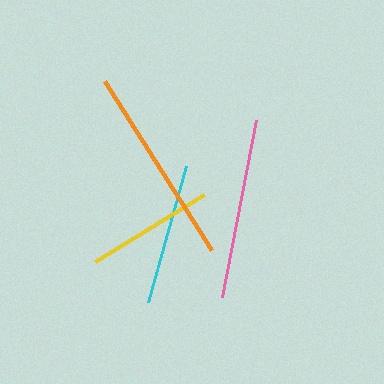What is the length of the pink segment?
The pink segment is approximately 180 pixels long.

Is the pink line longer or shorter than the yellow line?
The pink line is longer than the yellow line.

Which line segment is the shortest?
The yellow line is the shortest at approximately 128 pixels.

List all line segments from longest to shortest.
From longest to shortest: orange, pink, cyan, yellow.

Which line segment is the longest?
The orange line is the longest at approximately 200 pixels.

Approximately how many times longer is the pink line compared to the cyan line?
The pink line is approximately 1.3 times the length of the cyan line.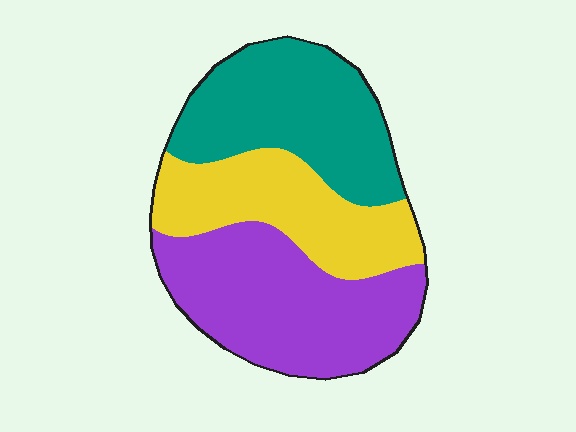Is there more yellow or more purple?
Purple.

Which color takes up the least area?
Yellow, at roughly 30%.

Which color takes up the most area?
Purple, at roughly 40%.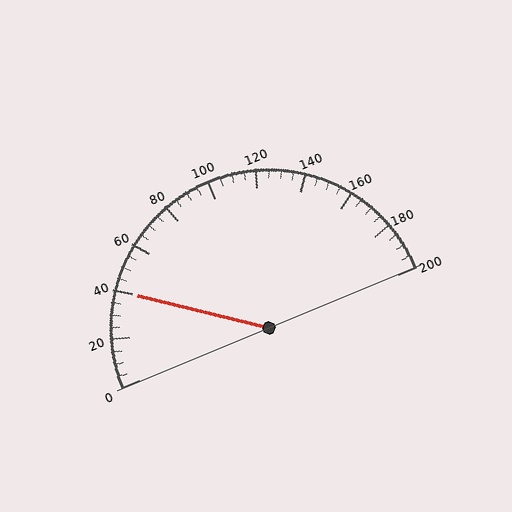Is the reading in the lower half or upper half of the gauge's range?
The reading is in the lower half of the range (0 to 200).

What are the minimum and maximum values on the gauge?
The gauge ranges from 0 to 200.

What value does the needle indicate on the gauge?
The needle indicates approximately 40.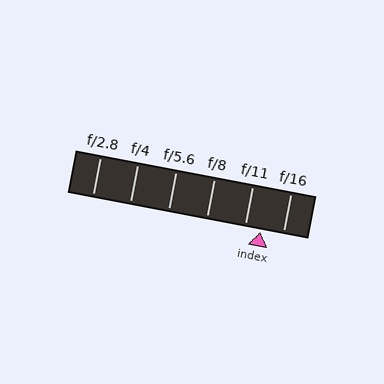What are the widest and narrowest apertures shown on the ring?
The widest aperture shown is f/2.8 and the narrowest is f/16.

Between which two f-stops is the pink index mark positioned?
The index mark is between f/11 and f/16.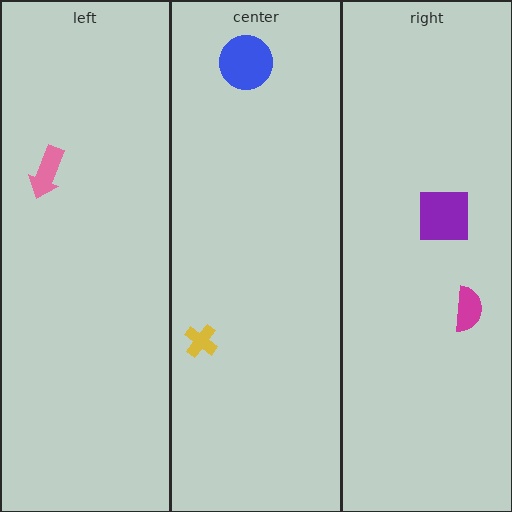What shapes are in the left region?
The pink arrow.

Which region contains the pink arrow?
The left region.